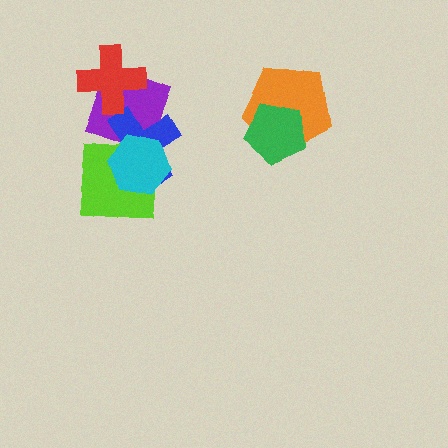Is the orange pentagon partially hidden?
Yes, it is partially covered by another shape.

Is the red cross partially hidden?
No, no other shape covers it.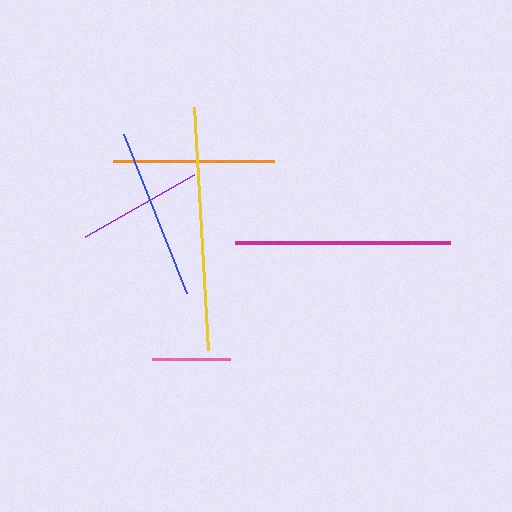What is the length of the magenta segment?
The magenta segment is approximately 215 pixels long.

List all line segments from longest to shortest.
From longest to shortest: yellow, magenta, blue, orange, purple, pink.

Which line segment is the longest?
The yellow line is the longest at approximately 243 pixels.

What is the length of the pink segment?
The pink segment is approximately 78 pixels long.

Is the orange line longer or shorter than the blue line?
The blue line is longer than the orange line.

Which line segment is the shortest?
The pink line is the shortest at approximately 78 pixels.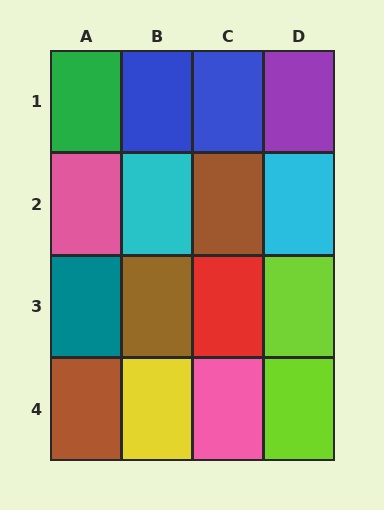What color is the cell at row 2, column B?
Cyan.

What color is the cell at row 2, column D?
Cyan.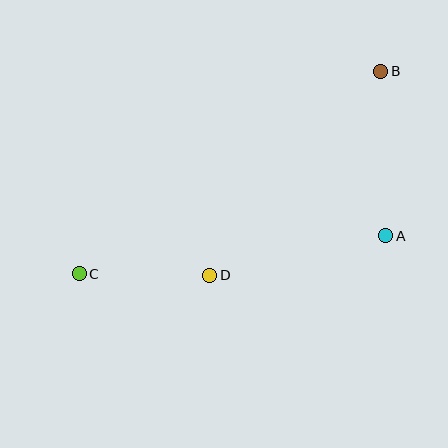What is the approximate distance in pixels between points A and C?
The distance between A and C is approximately 309 pixels.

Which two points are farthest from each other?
Points B and C are farthest from each other.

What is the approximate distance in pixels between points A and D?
The distance between A and D is approximately 180 pixels.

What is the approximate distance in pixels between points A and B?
The distance between A and B is approximately 165 pixels.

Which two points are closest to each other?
Points C and D are closest to each other.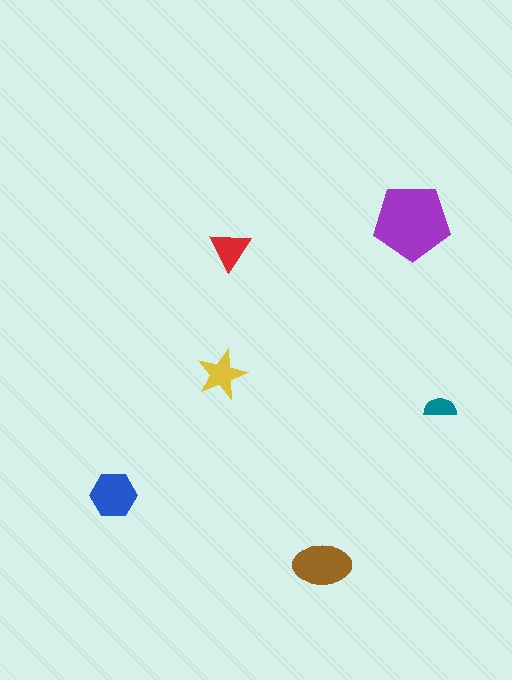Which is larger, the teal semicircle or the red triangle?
The red triangle.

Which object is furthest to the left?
The blue hexagon is leftmost.